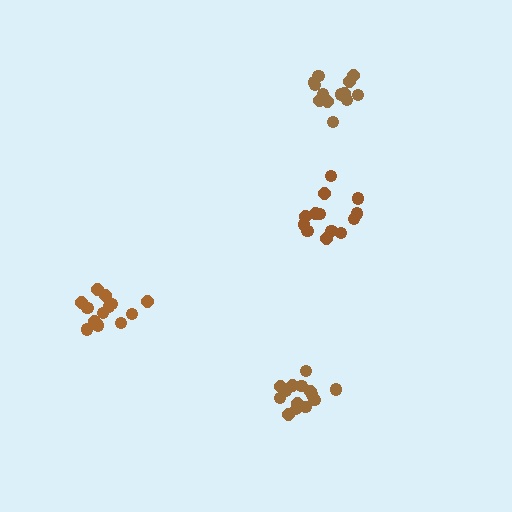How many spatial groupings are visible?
There are 4 spatial groupings.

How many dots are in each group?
Group 1: 14 dots, Group 2: 14 dots, Group 3: 13 dots, Group 4: 14 dots (55 total).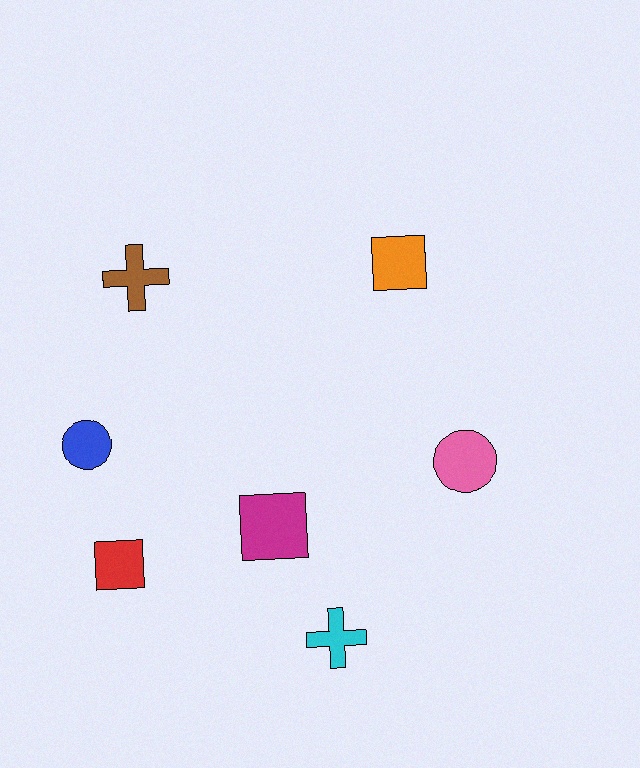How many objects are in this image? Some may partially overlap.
There are 7 objects.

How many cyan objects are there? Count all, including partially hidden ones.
There is 1 cyan object.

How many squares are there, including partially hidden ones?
There are 3 squares.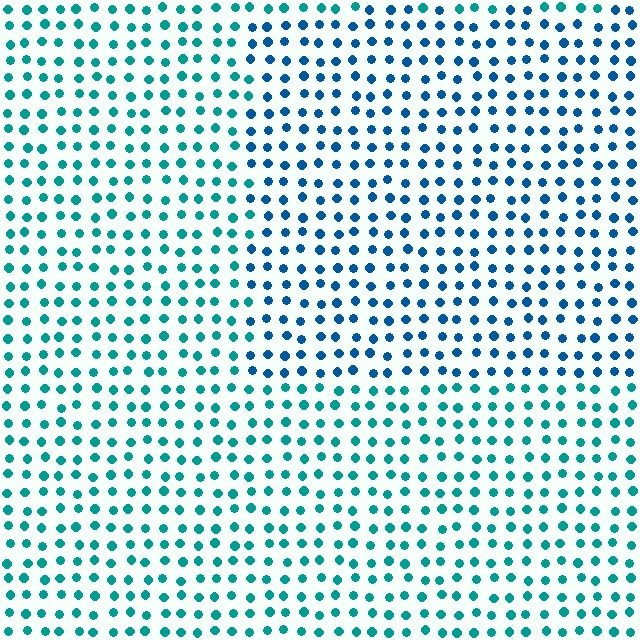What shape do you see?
I see a rectangle.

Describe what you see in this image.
The image is filled with small teal elements in a uniform arrangement. A rectangle-shaped region is visible where the elements are tinted to a slightly different hue, forming a subtle color boundary.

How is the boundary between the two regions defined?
The boundary is defined purely by a slight shift in hue (about 32 degrees). Spacing, size, and orientation are identical on both sides.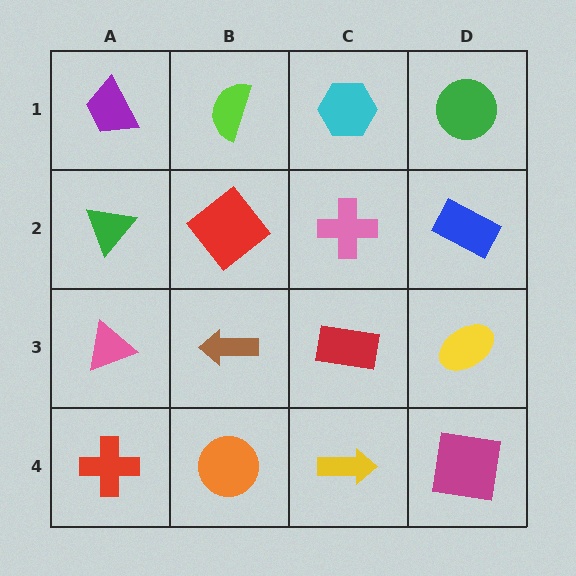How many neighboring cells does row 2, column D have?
3.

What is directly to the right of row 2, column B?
A pink cross.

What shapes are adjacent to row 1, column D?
A blue rectangle (row 2, column D), a cyan hexagon (row 1, column C).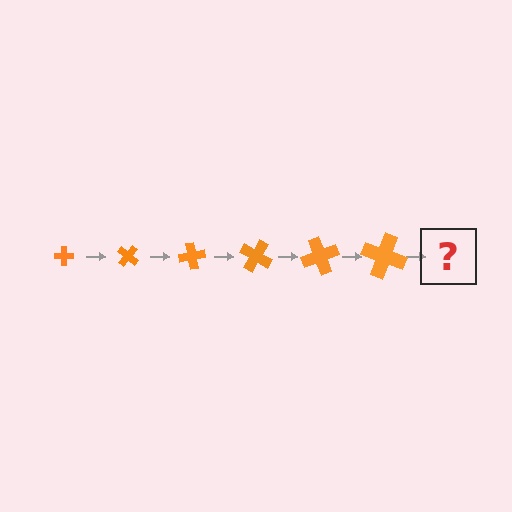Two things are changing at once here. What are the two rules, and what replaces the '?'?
The two rules are that the cross grows larger each step and it rotates 40 degrees each step. The '?' should be a cross, larger than the previous one and rotated 240 degrees from the start.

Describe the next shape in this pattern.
It should be a cross, larger than the previous one and rotated 240 degrees from the start.